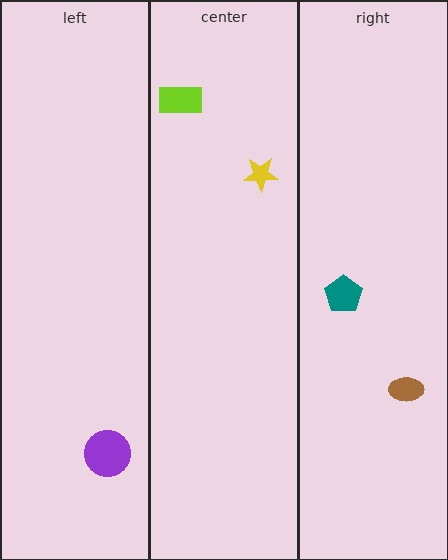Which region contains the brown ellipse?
The right region.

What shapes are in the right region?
The brown ellipse, the teal pentagon.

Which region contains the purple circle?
The left region.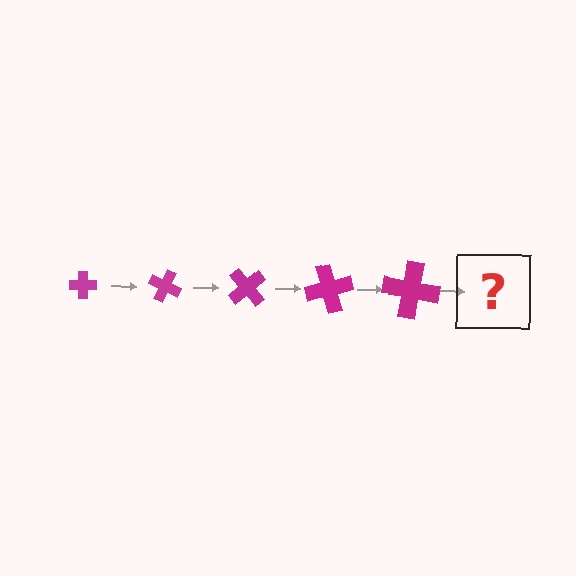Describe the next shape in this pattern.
It should be a cross, larger than the previous one and rotated 125 degrees from the start.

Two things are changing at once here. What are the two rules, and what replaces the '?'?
The two rules are that the cross grows larger each step and it rotates 25 degrees each step. The '?' should be a cross, larger than the previous one and rotated 125 degrees from the start.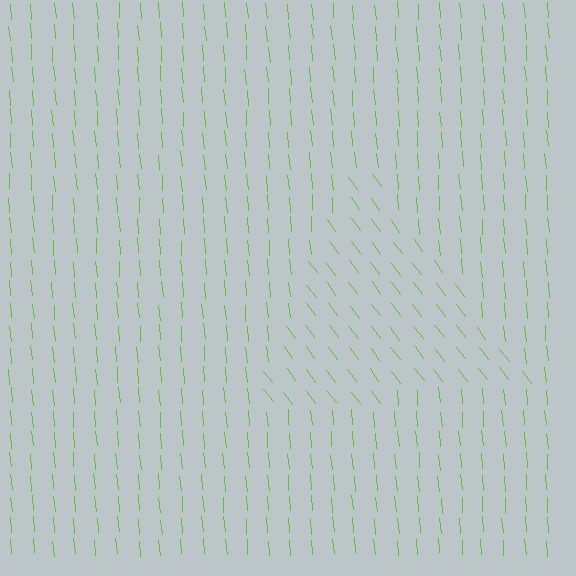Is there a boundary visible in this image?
Yes, there is a texture boundary formed by a change in line orientation.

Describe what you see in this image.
The image is filled with small lime line segments. A triangle region in the image has lines oriented differently from the surrounding lines, creating a visible texture boundary.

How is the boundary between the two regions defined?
The boundary is defined purely by a change in line orientation (approximately 32 degrees difference). All lines are the same color and thickness.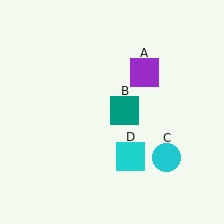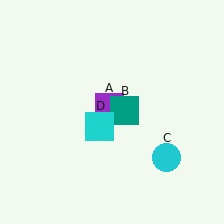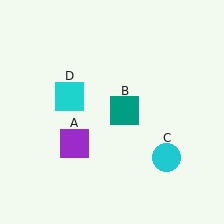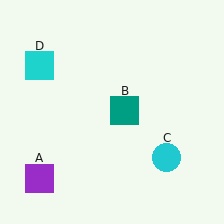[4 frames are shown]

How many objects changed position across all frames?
2 objects changed position: purple square (object A), cyan square (object D).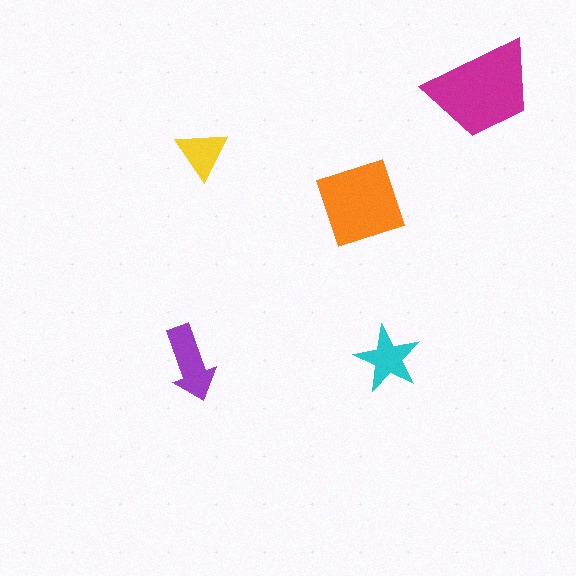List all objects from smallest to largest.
The yellow triangle, the cyan star, the purple arrow, the orange diamond, the magenta trapezoid.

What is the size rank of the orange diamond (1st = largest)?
2nd.